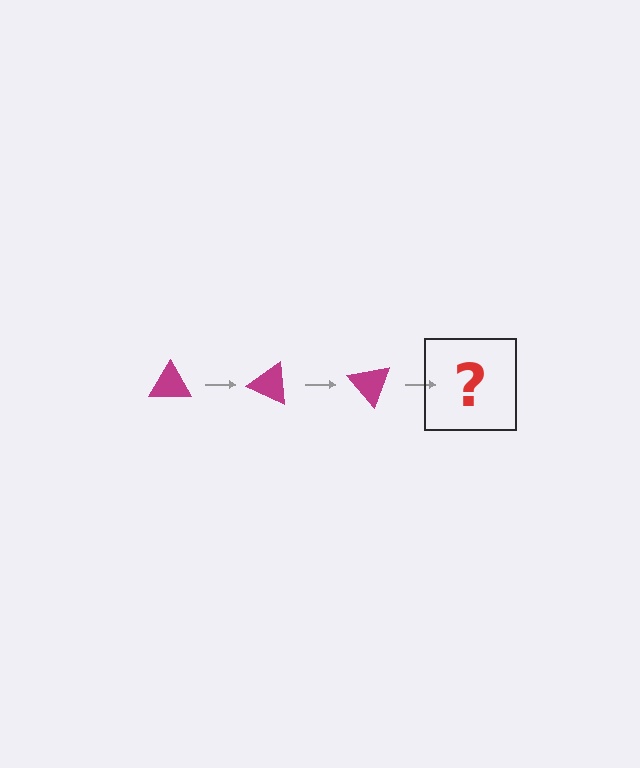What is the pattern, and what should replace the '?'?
The pattern is that the triangle rotates 25 degrees each step. The '?' should be a magenta triangle rotated 75 degrees.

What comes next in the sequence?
The next element should be a magenta triangle rotated 75 degrees.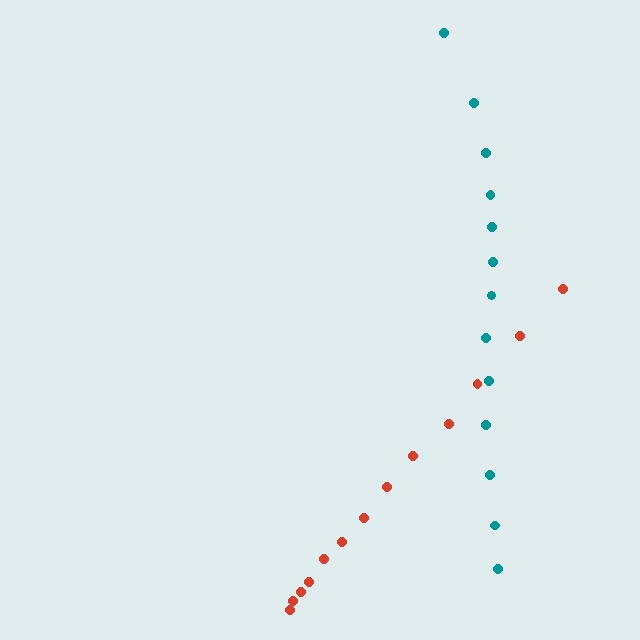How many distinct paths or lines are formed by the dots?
There are 2 distinct paths.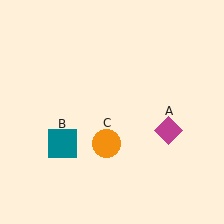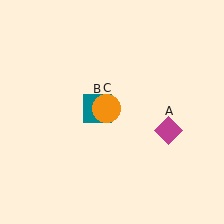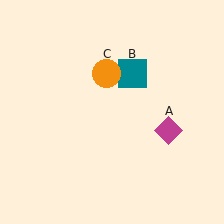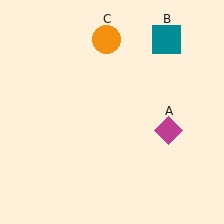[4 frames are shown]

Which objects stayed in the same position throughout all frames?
Magenta diamond (object A) remained stationary.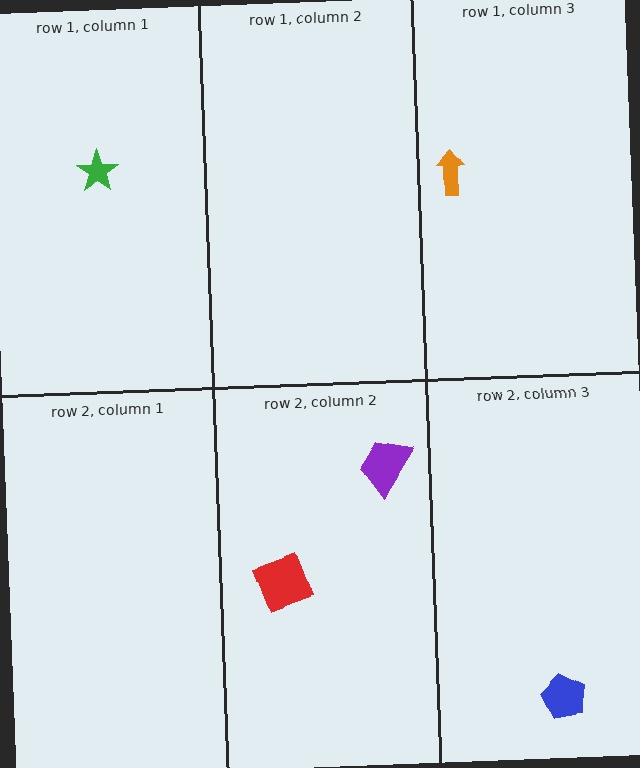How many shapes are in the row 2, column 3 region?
1.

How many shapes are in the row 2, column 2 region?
2.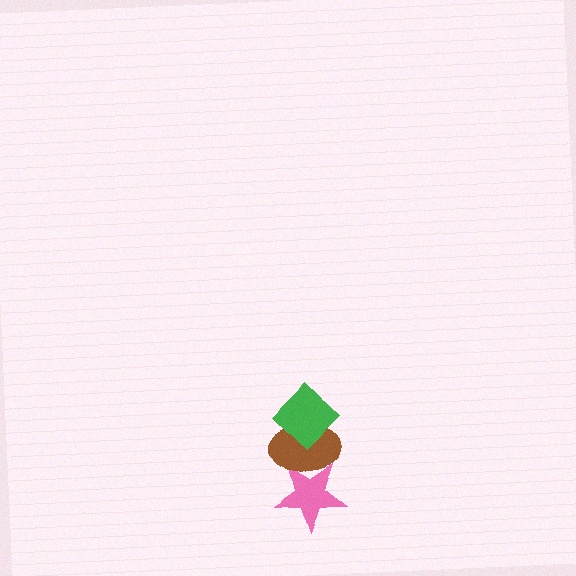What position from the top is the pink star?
The pink star is 3rd from the top.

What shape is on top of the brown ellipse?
The green diamond is on top of the brown ellipse.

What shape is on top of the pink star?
The brown ellipse is on top of the pink star.